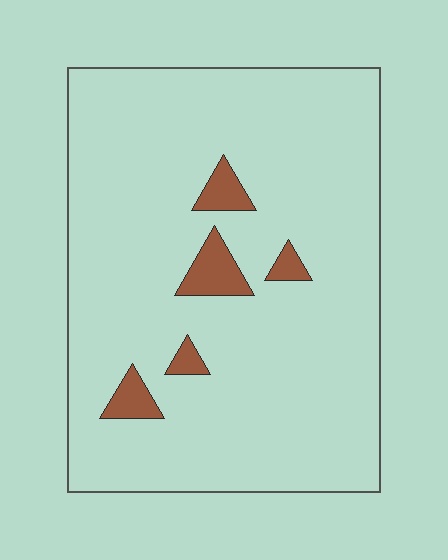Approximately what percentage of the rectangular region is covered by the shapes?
Approximately 5%.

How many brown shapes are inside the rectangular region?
5.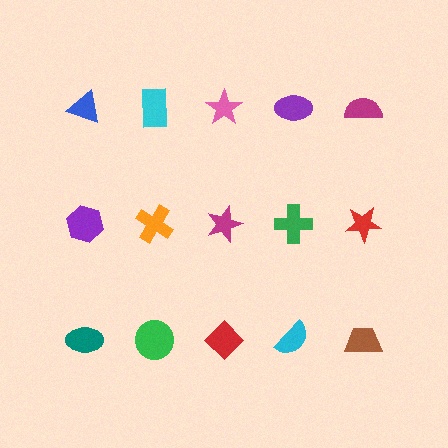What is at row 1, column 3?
A pink star.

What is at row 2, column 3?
A magenta star.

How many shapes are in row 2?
5 shapes.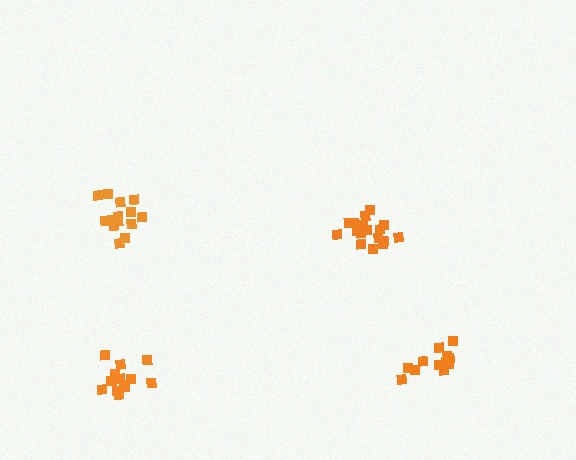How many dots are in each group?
Group 1: 17 dots, Group 2: 12 dots, Group 3: 14 dots, Group 4: 13 dots (56 total).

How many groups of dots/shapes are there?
There are 4 groups.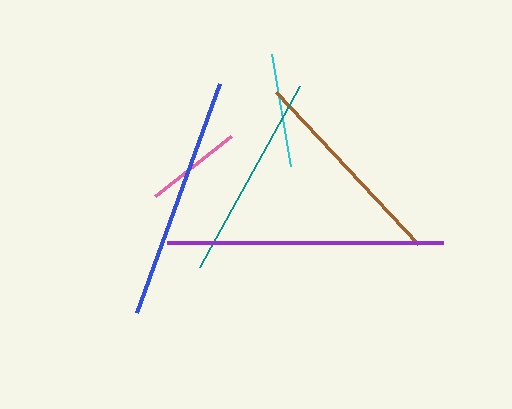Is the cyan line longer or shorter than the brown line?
The brown line is longer than the cyan line.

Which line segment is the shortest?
The pink line is the shortest at approximately 97 pixels.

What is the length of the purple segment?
The purple segment is approximately 275 pixels long.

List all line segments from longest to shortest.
From longest to shortest: purple, blue, brown, teal, cyan, pink.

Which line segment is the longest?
The purple line is the longest at approximately 275 pixels.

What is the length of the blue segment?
The blue segment is approximately 244 pixels long.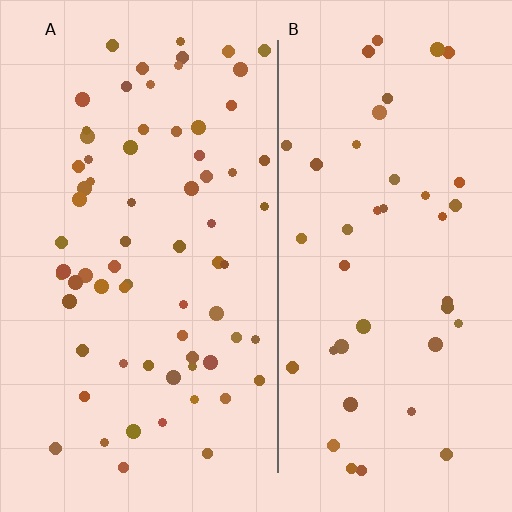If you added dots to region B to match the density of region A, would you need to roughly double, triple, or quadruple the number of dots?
Approximately double.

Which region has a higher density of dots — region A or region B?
A (the left).